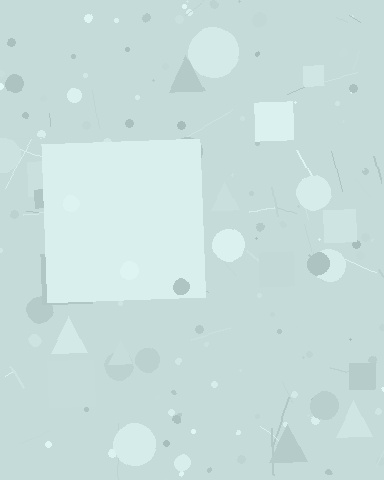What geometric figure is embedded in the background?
A square is embedded in the background.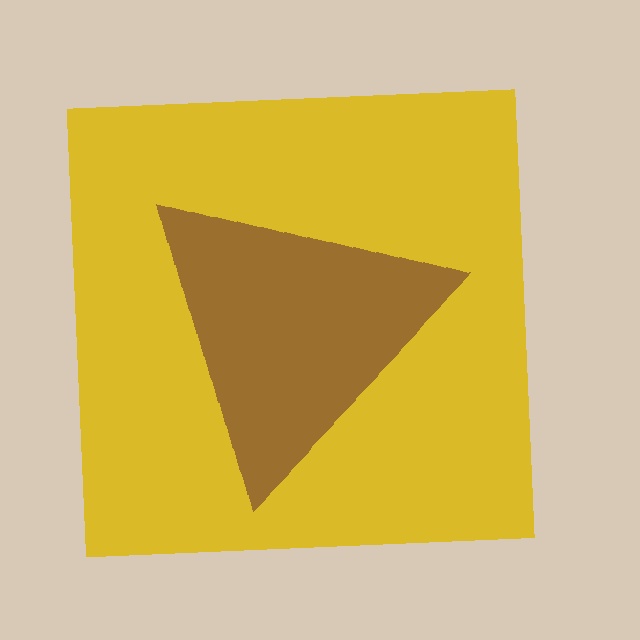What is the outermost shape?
The yellow square.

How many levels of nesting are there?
2.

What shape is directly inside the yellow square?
The brown triangle.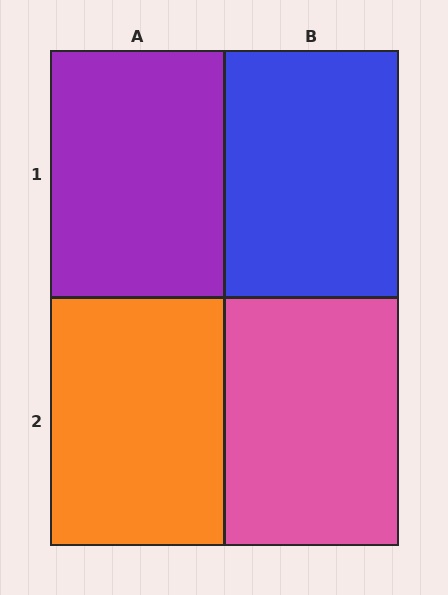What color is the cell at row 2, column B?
Pink.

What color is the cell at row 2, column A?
Orange.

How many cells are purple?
1 cell is purple.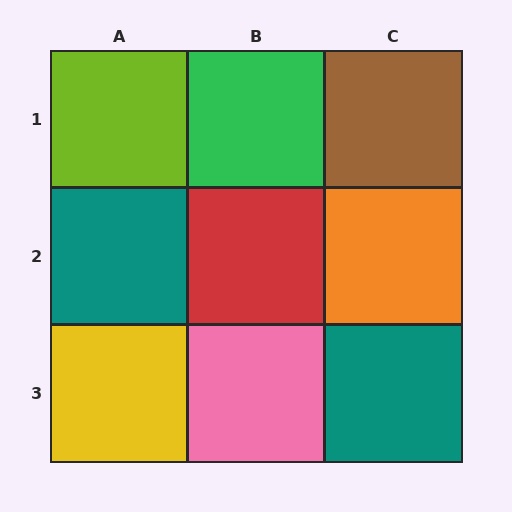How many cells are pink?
1 cell is pink.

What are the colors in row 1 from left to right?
Lime, green, brown.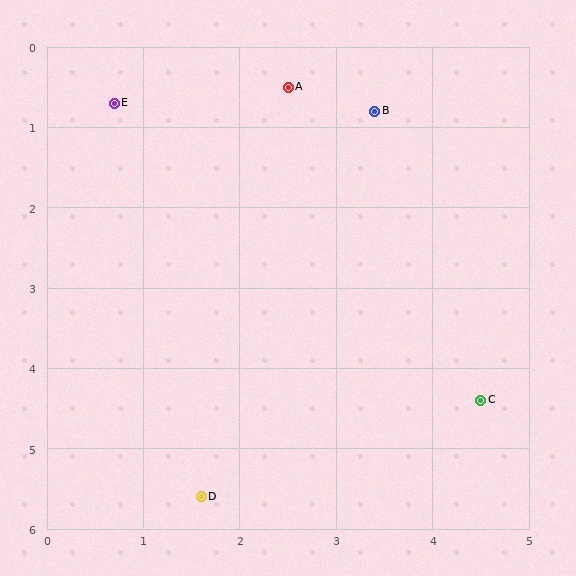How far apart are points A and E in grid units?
Points A and E are about 1.8 grid units apart.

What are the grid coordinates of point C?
Point C is at approximately (4.5, 4.4).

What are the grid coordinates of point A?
Point A is at approximately (2.5, 0.5).